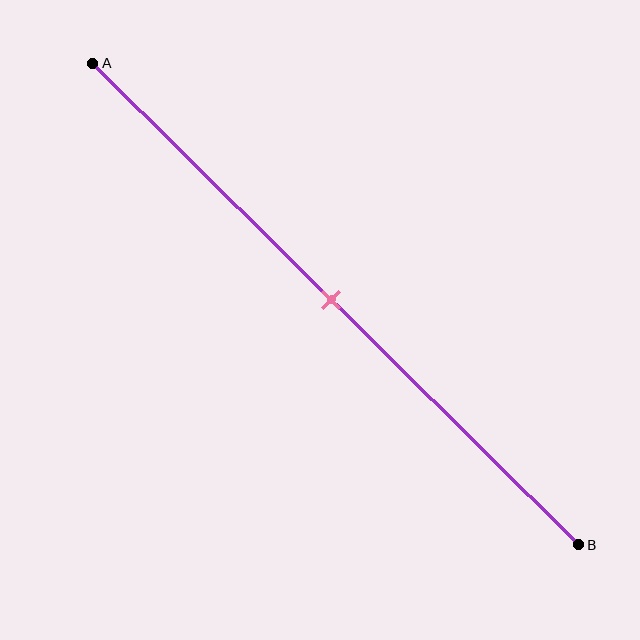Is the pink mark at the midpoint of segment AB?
Yes, the mark is approximately at the midpoint.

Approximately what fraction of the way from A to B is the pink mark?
The pink mark is approximately 50% of the way from A to B.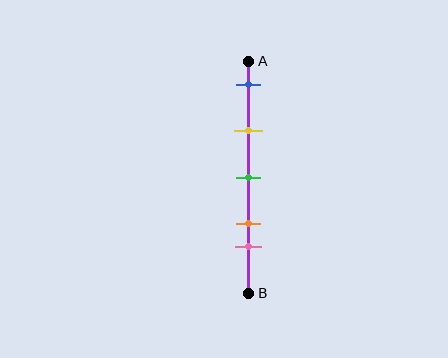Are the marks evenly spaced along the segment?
No, the marks are not evenly spaced.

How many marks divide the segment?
There are 5 marks dividing the segment.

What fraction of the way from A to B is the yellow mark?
The yellow mark is approximately 30% (0.3) of the way from A to B.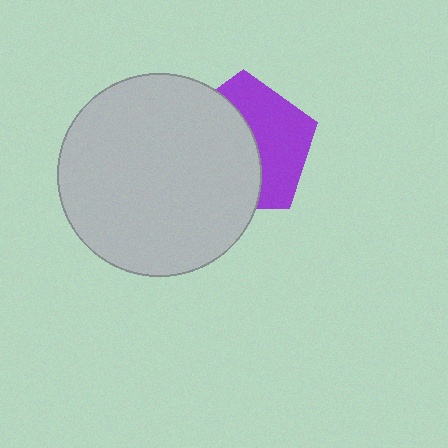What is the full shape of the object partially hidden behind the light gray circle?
The partially hidden object is a purple pentagon.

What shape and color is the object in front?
The object in front is a light gray circle.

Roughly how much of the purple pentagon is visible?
About half of it is visible (roughly 46%).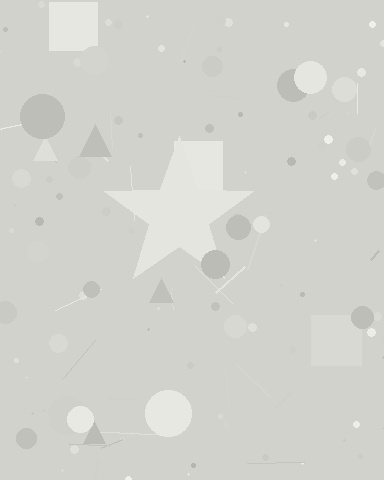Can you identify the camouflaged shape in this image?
The camouflaged shape is a star.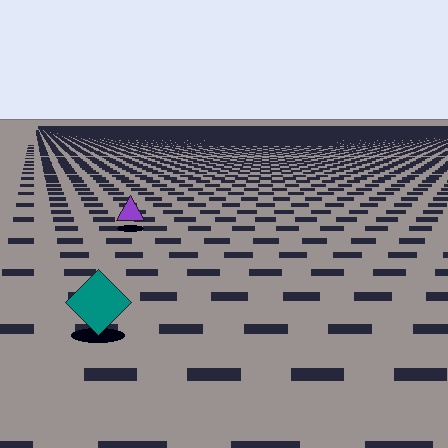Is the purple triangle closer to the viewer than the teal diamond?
No. The teal diamond is closer — you can tell from the texture gradient: the ground texture is coarser near it.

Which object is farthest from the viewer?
The purple triangle is farthest from the viewer. It appears smaller and the ground texture around it is denser.